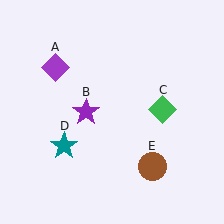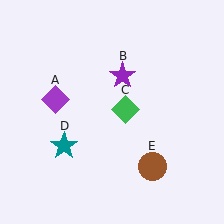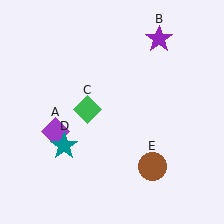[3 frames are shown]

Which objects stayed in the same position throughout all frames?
Teal star (object D) and brown circle (object E) remained stationary.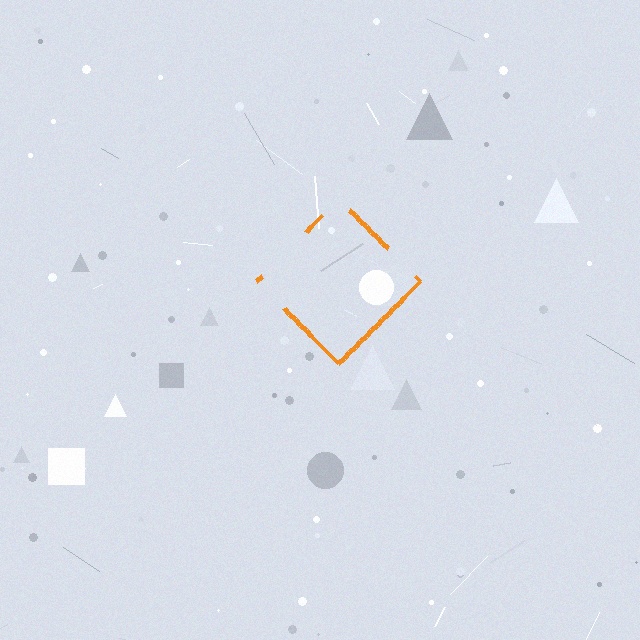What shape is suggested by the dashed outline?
The dashed outline suggests a diamond.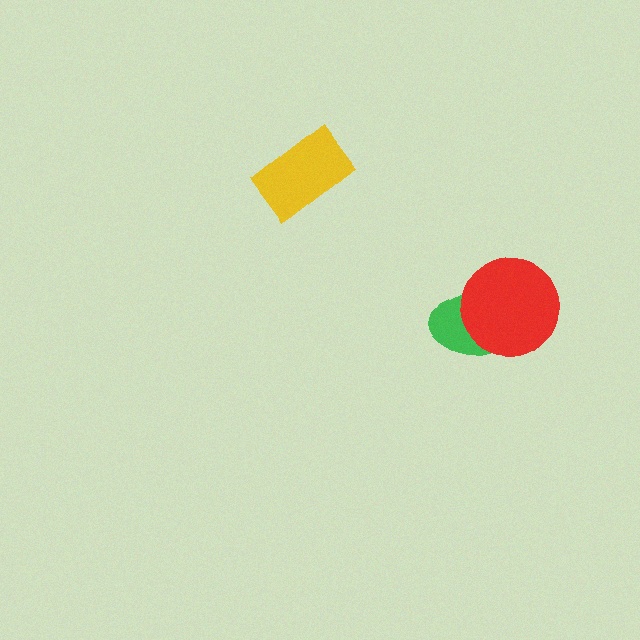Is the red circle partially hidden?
No, no other shape covers it.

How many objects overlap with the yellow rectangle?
0 objects overlap with the yellow rectangle.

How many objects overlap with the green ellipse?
1 object overlaps with the green ellipse.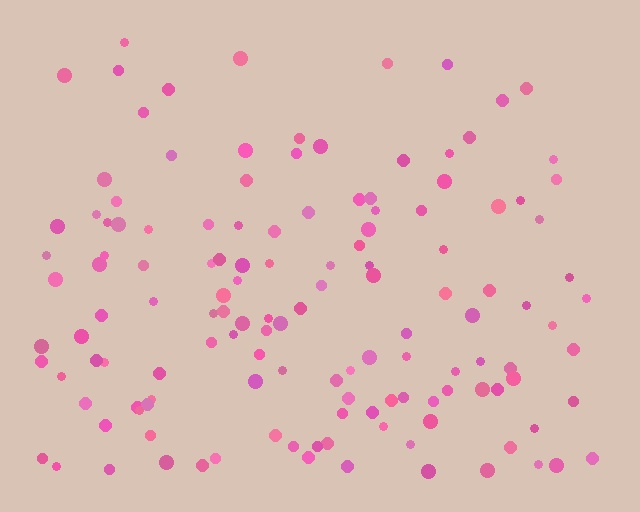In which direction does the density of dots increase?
From top to bottom, with the bottom side densest.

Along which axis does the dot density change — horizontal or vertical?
Vertical.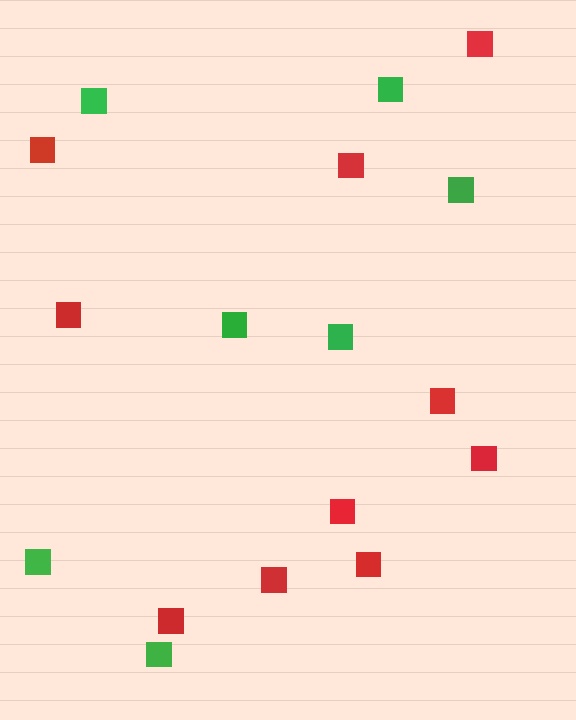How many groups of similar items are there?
There are 2 groups: one group of red squares (10) and one group of green squares (7).